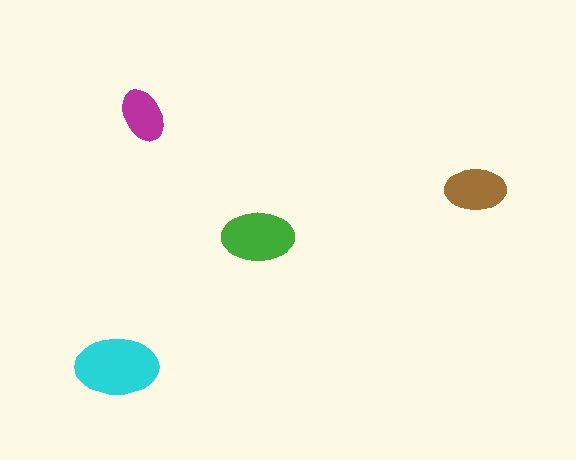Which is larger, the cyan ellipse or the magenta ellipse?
The cyan one.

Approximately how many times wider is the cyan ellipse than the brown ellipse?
About 1.5 times wider.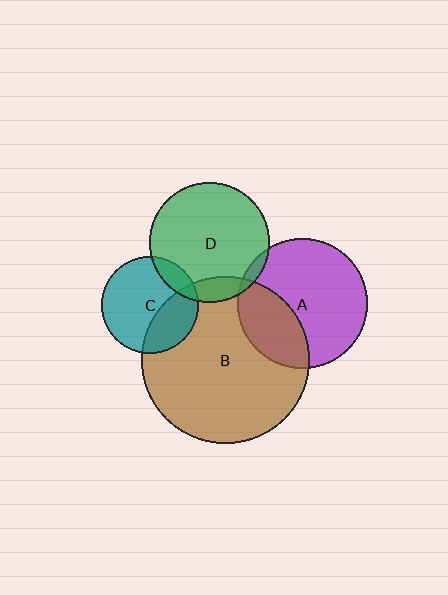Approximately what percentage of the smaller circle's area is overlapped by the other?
Approximately 15%.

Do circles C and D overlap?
Yes.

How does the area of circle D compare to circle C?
Approximately 1.5 times.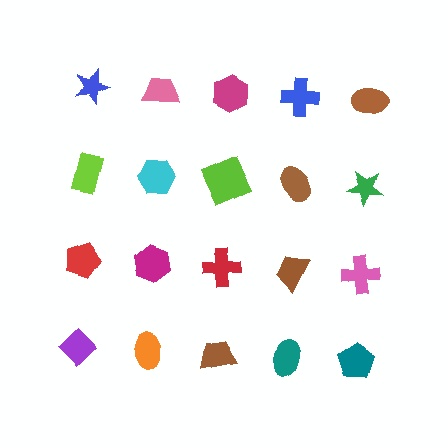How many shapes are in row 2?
5 shapes.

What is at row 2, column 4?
A brown ellipse.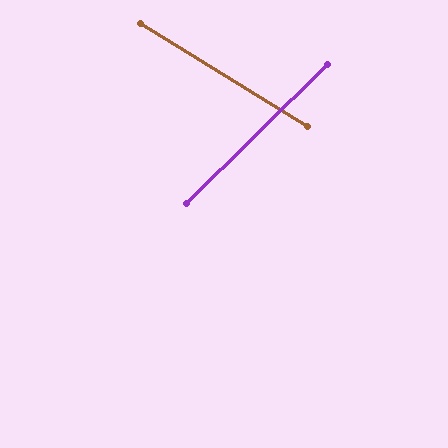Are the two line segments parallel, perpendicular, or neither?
Neither parallel nor perpendicular — they differ by about 76°.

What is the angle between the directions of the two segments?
Approximately 76 degrees.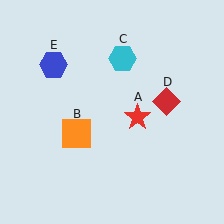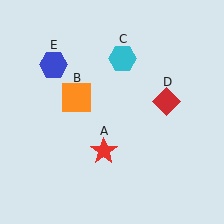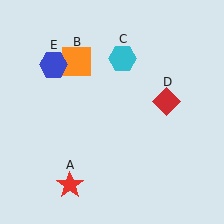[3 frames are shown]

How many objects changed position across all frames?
2 objects changed position: red star (object A), orange square (object B).